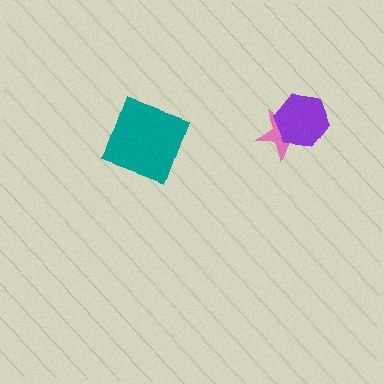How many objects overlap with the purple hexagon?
1 object overlaps with the purple hexagon.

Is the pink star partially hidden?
Yes, it is partially covered by another shape.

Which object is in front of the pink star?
The purple hexagon is in front of the pink star.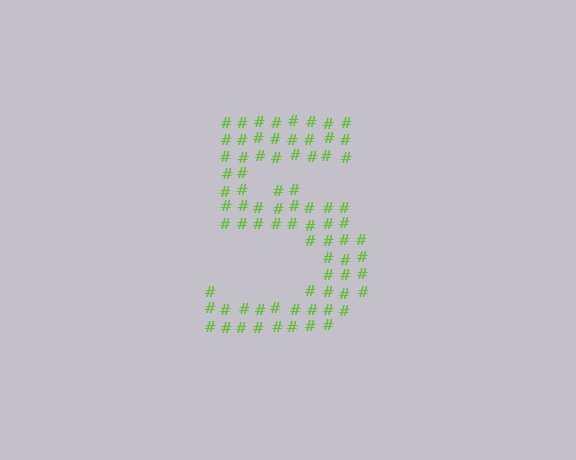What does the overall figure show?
The overall figure shows the digit 5.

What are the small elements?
The small elements are hash symbols.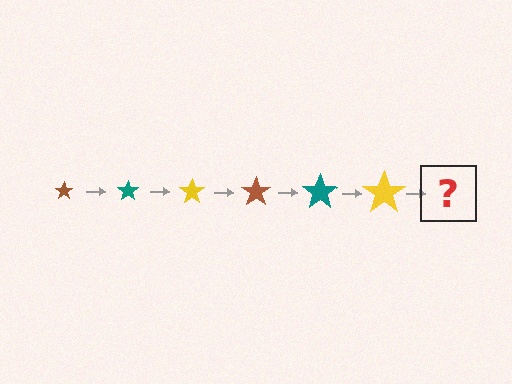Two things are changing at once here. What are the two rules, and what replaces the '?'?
The two rules are that the star grows larger each step and the color cycles through brown, teal, and yellow. The '?' should be a brown star, larger than the previous one.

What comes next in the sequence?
The next element should be a brown star, larger than the previous one.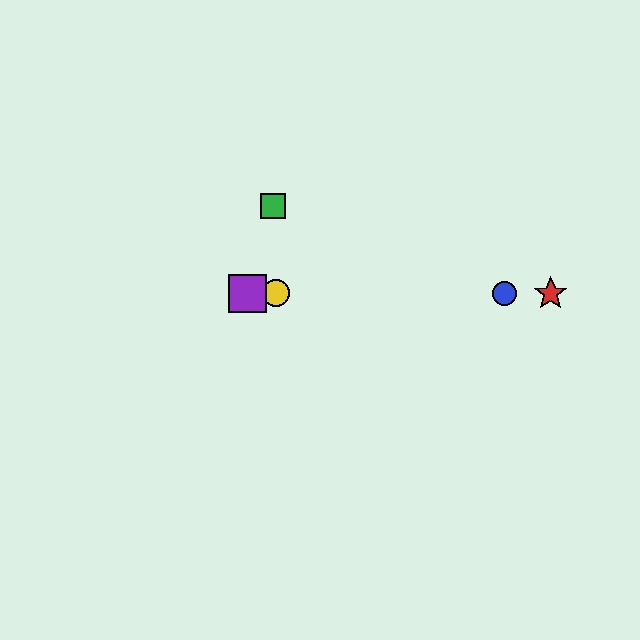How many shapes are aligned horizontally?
4 shapes (the red star, the blue circle, the yellow circle, the purple square) are aligned horizontally.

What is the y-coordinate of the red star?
The red star is at y≈293.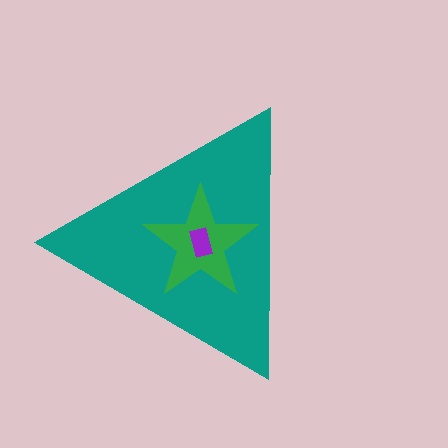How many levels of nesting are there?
3.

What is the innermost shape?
The purple rectangle.